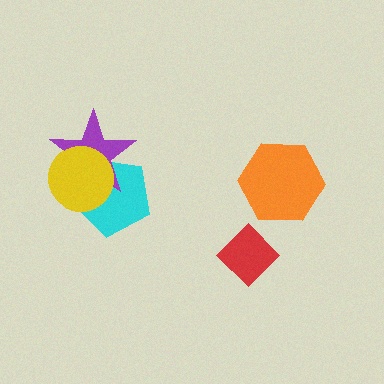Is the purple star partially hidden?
Yes, it is partially covered by another shape.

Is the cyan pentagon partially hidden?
Yes, it is partially covered by another shape.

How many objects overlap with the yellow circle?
2 objects overlap with the yellow circle.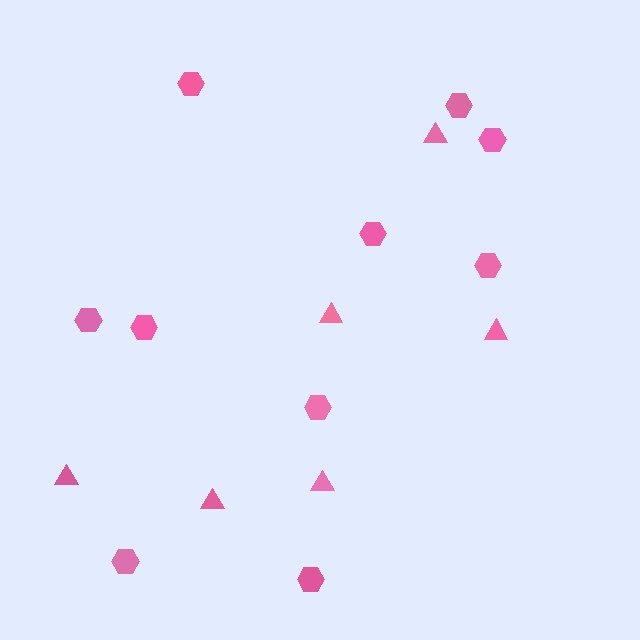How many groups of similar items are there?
There are 2 groups: one group of triangles (6) and one group of hexagons (10).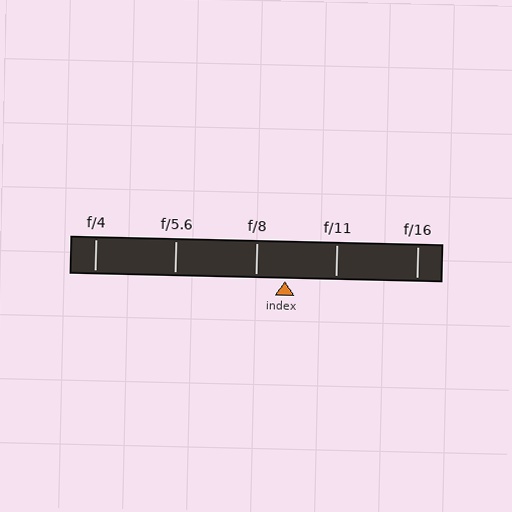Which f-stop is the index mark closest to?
The index mark is closest to f/8.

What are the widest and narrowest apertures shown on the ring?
The widest aperture shown is f/4 and the narrowest is f/16.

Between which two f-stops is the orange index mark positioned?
The index mark is between f/8 and f/11.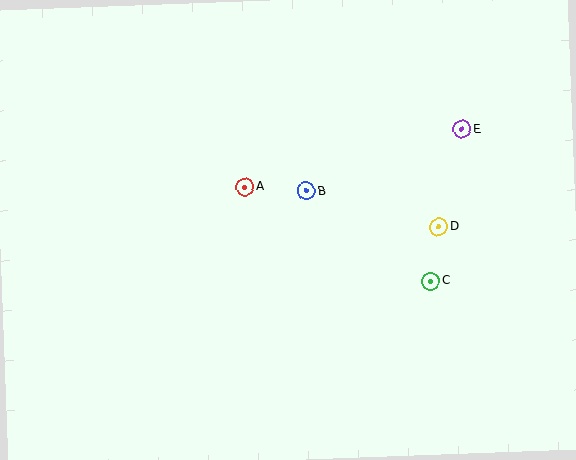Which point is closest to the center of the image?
Point B at (306, 191) is closest to the center.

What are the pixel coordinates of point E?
Point E is at (462, 129).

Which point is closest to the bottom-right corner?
Point C is closest to the bottom-right corner.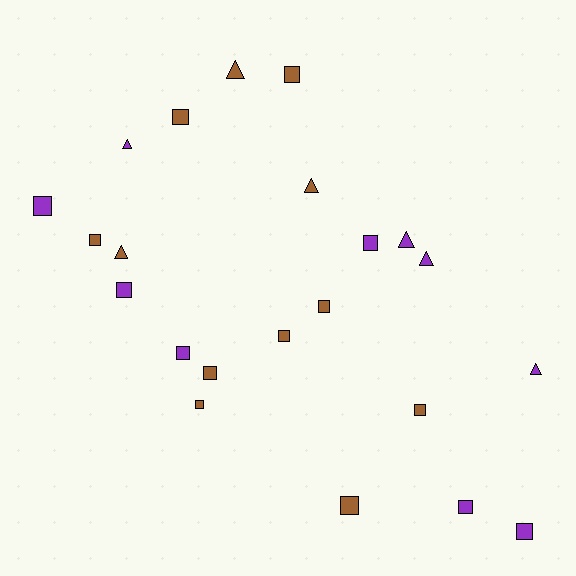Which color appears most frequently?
Brown, with 12 objects.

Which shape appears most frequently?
Square, with 15 objects.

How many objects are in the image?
There are 22 objects.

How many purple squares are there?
There are 6 purple squares.